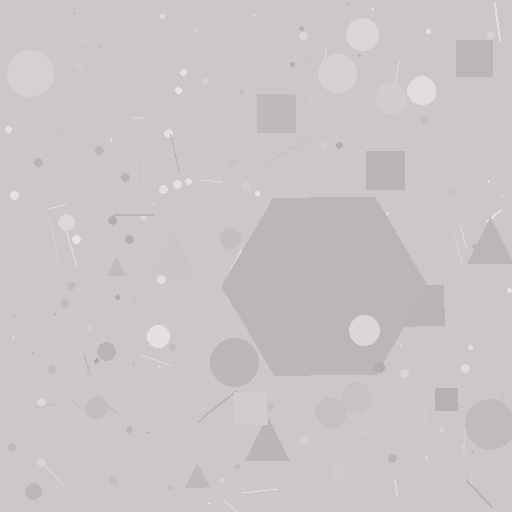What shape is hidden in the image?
A hexagon is hidden in the image.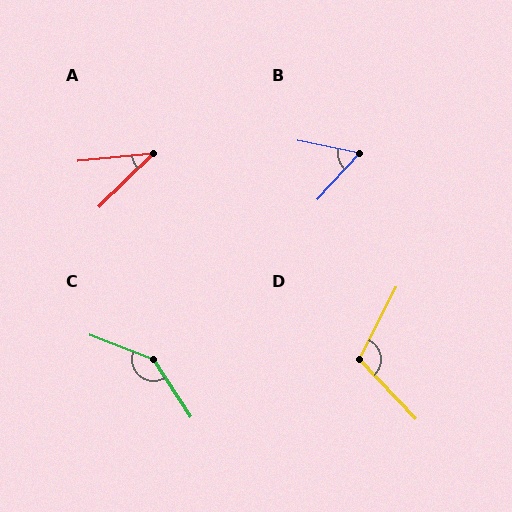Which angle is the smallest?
A, at approximately 39 degrees.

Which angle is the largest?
C, at approximately 144 degrees.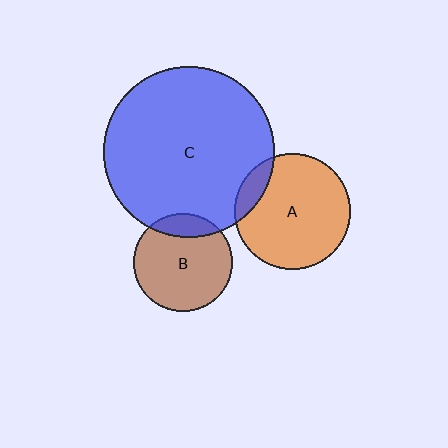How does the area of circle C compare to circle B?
Approximately 3.0 times.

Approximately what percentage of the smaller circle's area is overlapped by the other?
Approximately 10%.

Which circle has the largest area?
Circle C (blue).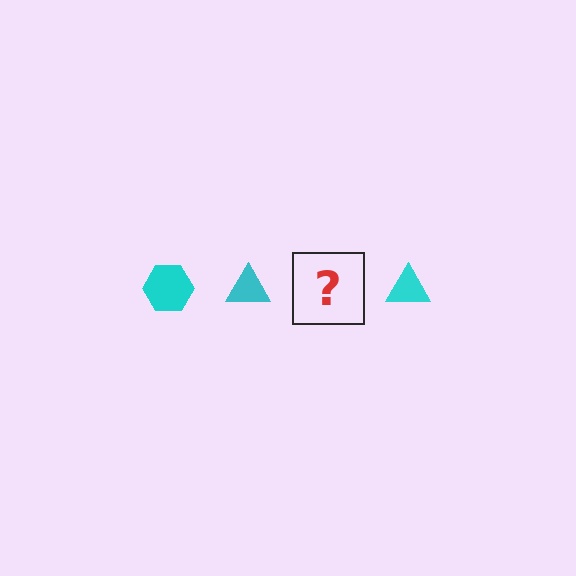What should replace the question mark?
The question mark should be replaced with a cyan hexagon.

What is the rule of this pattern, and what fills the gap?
The rule is that the pattern cycles through hexagon, triangle shapes in cyan. The gap should be filled with a cyan hexagon.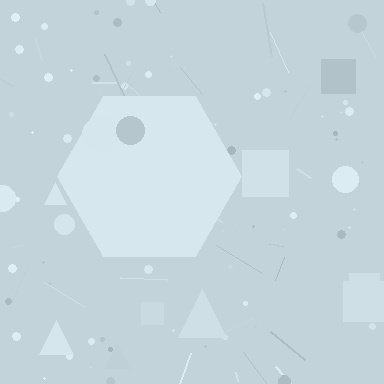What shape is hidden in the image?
A hexagon is hidden in the image.